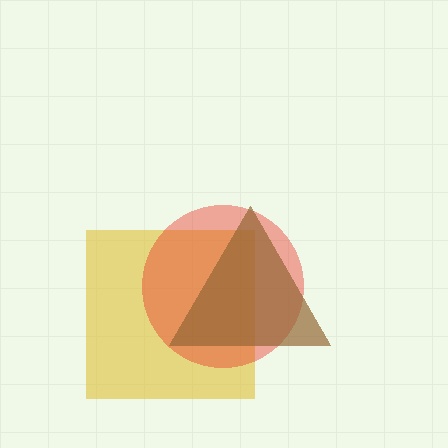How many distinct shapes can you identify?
There are 3 distinct shapes: a yellow square, a red circle, a brown triangle.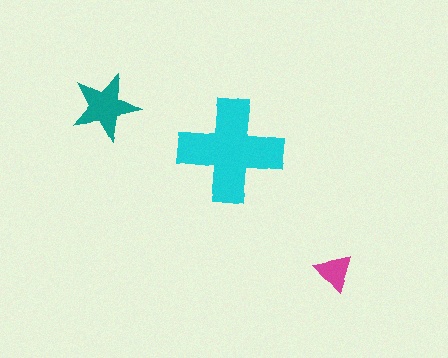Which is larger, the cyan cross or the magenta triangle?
The cyan cross.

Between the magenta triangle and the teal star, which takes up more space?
The teal star.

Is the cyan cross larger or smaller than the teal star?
Larger.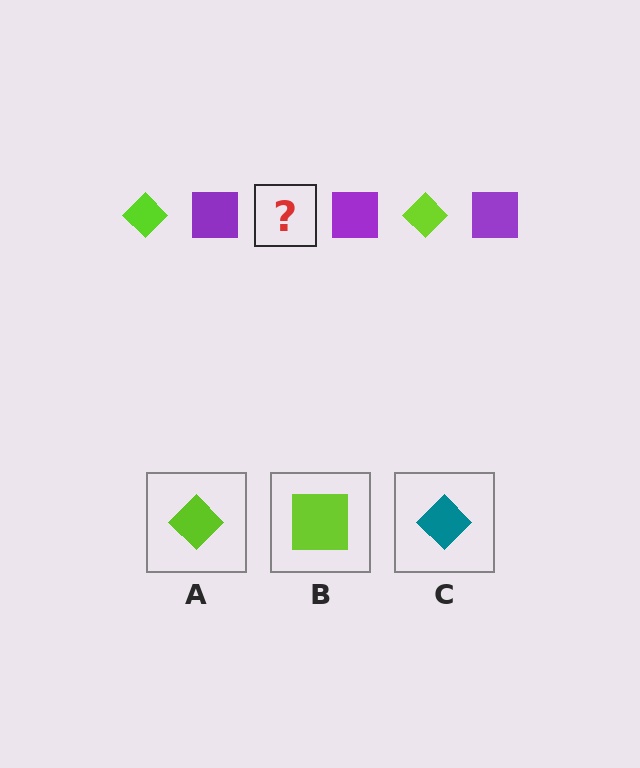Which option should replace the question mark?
Option A.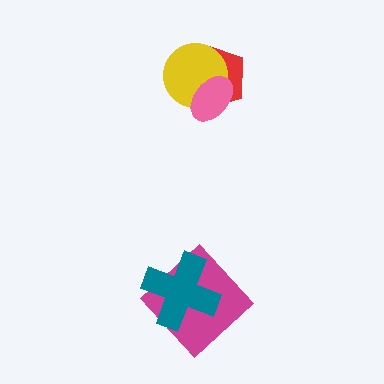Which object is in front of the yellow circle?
The pink ellipse is in front of the yellow circle.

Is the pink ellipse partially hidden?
No, no other shape covers it.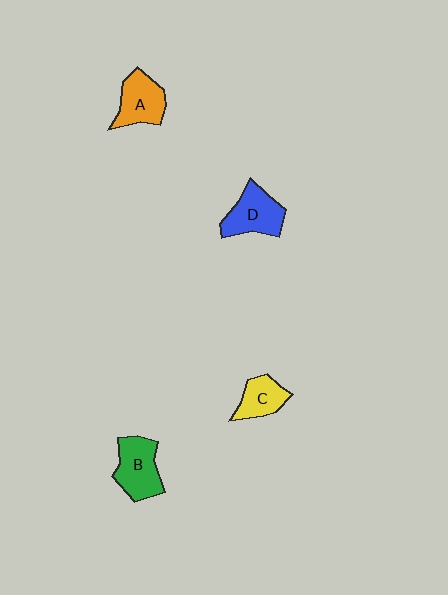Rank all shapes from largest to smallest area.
From largest to smallest: B (green), D (blue), A (orange), C (yellow).